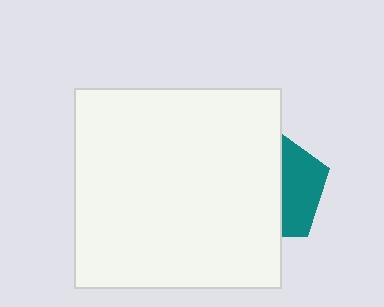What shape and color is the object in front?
The object in front is a white rectangle.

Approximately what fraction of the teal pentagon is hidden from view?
Roughly 62% of the teal pentagon is hidden behind the white rectangle.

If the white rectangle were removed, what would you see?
You would see the complete teal pentagon.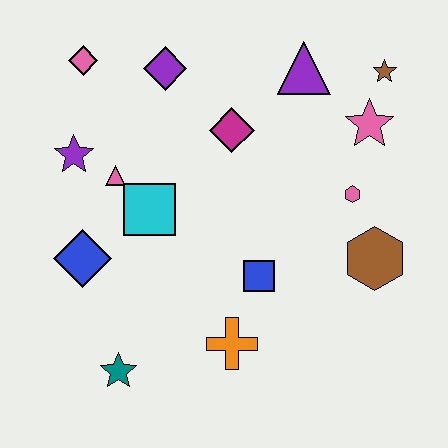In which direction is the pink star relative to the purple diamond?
The pink star is to the right of the purple diamond.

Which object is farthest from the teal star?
The brown star is farthest from the teal star.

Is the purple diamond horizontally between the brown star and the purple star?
Yes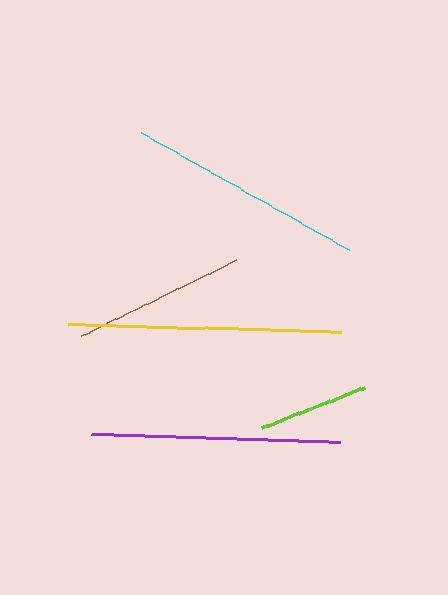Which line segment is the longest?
The yellow line is the longest at approximately 273 pixels.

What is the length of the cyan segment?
The cyan segment is approximately 238 pixels long.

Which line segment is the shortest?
The lime line is the shortest at approximately 111 pixels.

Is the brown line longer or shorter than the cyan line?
The cyan line is longer than the brown line.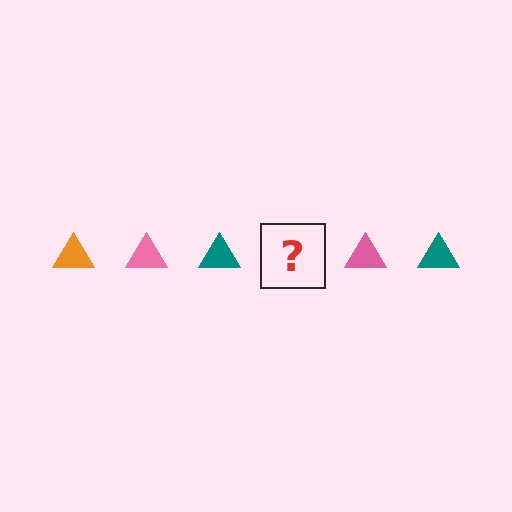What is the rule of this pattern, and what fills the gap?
The rule is that the pattern cycles through orange, pink, teal triangles. The gap should be filled with an orange triangle.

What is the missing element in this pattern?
The missing element is an orange triangle.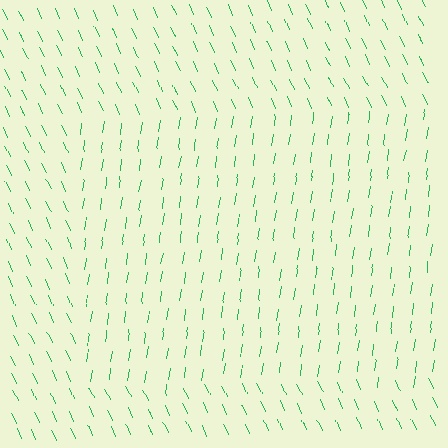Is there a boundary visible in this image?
Yes, there is a texture boundary formed by a change in line orientation.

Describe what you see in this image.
The image is filled with small green line segments. A rectangle region in the image has lines oriented differently from the surrounding lines, creating a visible texture boundary.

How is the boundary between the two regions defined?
The boundary is defined purely by a change in line orientation (approximately 33 degrees difference). All lines are the same color and thickness.